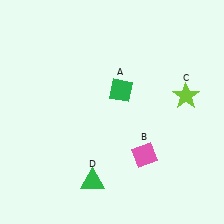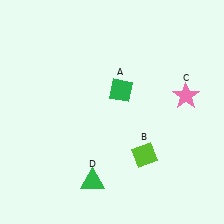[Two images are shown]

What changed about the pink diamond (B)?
In Image 1, B is pink. In Image 2, it changed to lime.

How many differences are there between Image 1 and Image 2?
There are 2 differences between the two images.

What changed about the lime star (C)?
In Image 1, C is lime. In Image 2, it changed to pink.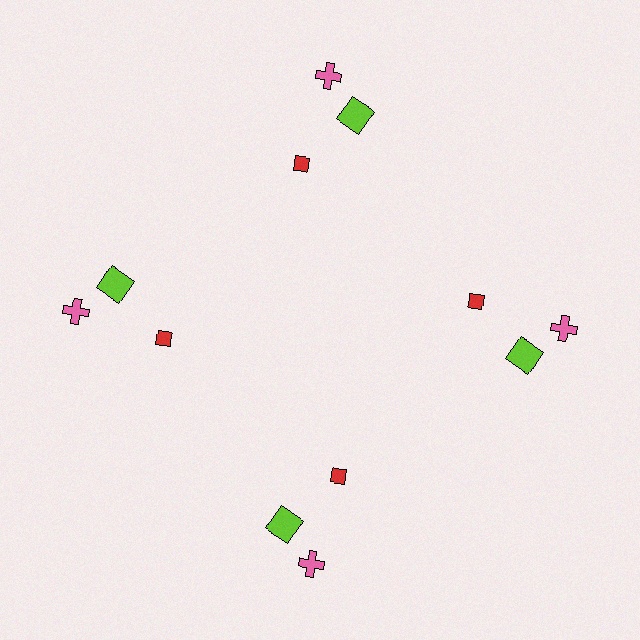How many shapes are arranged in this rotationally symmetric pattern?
There are 12 shapes, arranged in 4 groups of 3.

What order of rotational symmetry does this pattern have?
This pattern has 4-fold rotational symmetry.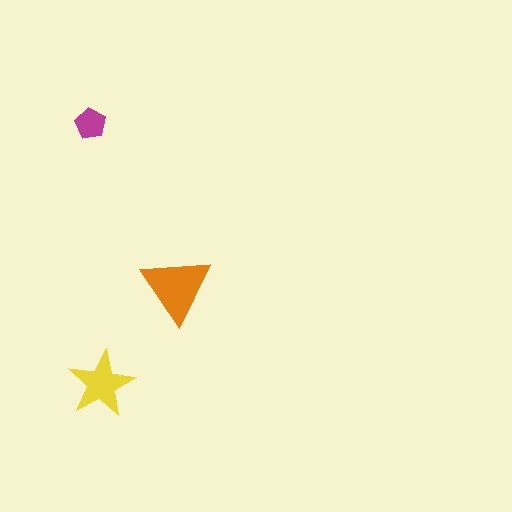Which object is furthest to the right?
The orange triangle is rightmost.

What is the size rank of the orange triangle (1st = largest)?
1st.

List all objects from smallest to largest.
The magenta pentagon, the yellow star, the orange triangle.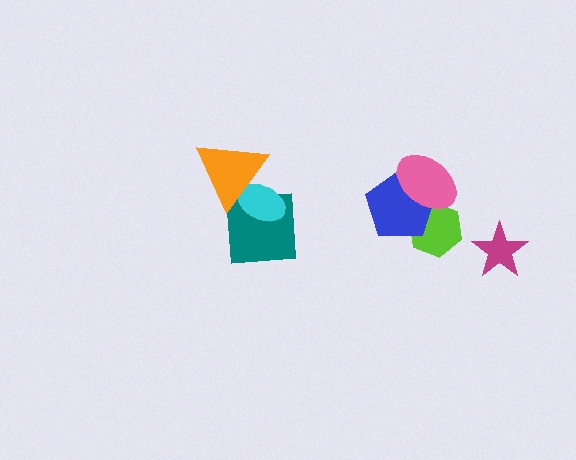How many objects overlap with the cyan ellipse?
2 objects overlap with the cyan ellipse.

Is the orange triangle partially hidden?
No, no other shape covers it.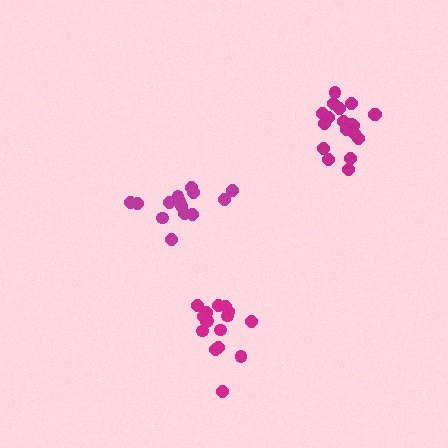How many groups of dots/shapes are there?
There are 3 groups.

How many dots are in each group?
Group 1: 19 dots, Group 2: 16 dots, Group 3: 14 dots (49 total).